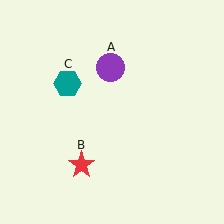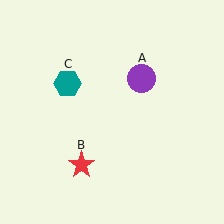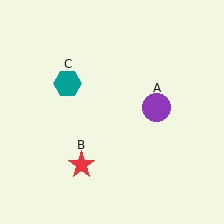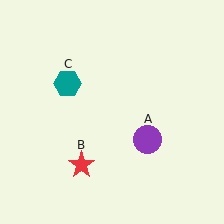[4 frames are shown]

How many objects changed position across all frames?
1 object changed position: purple circle (object A).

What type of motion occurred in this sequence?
The purple circle (object A) rotated clockwise around the center of the scene.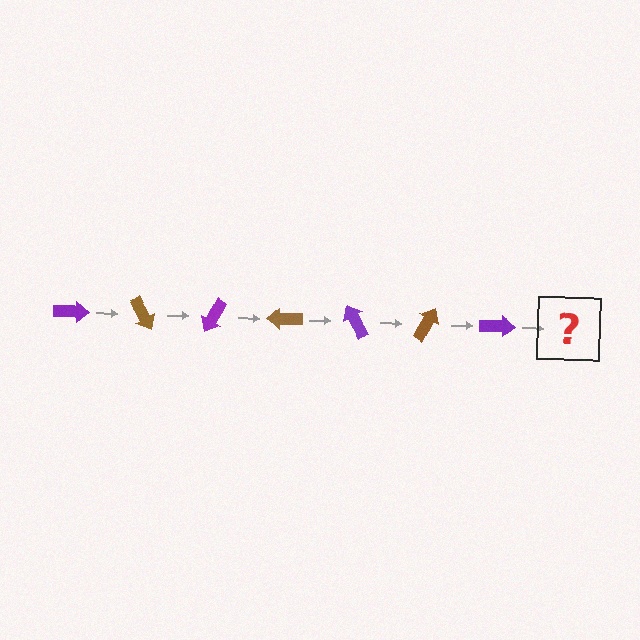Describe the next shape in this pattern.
It should be a brown arrow, rotated 420 degrees from the start.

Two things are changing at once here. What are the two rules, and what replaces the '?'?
The two rules are that it rotates 60 degrees each step and the color cycles through purple and brown. The '?' should be a brown arrow, rotated 420 degrees from the start.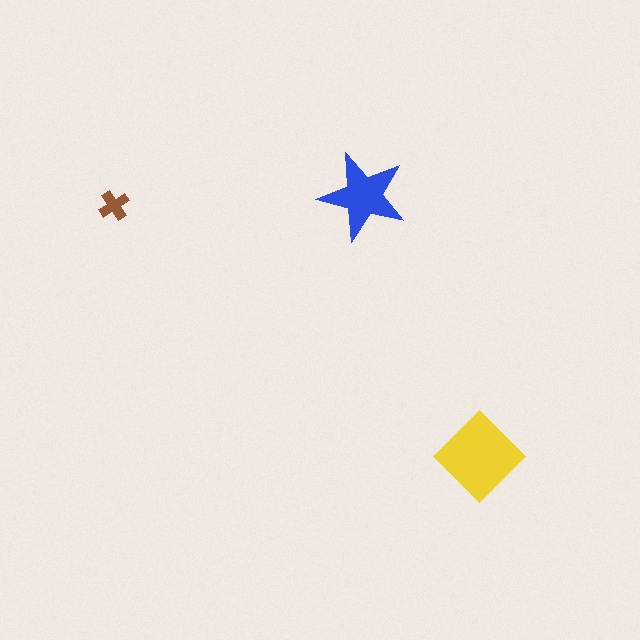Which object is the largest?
The yellow diamond.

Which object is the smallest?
The brown cross.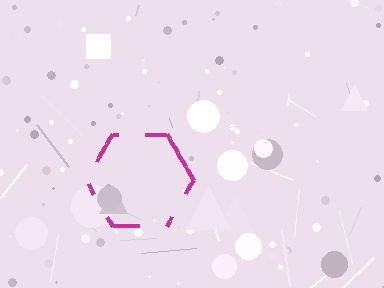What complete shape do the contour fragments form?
The contour fragments form a hexagon.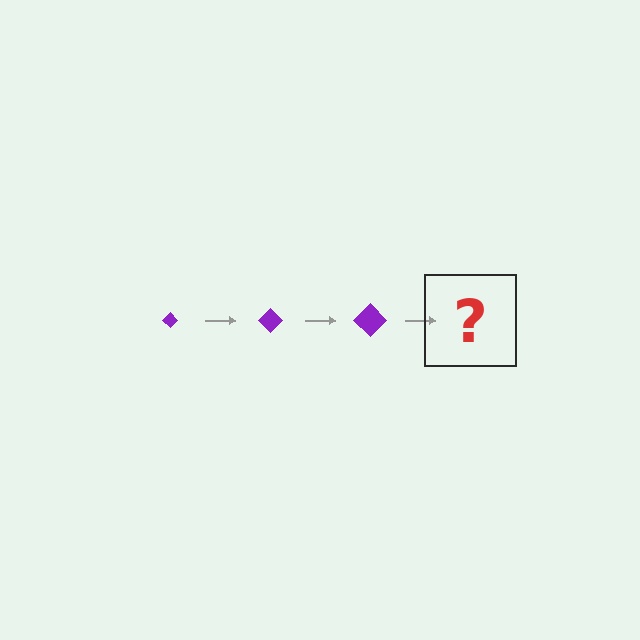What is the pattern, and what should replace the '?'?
The pattern is that the diamond gets progressively larger each step. The '?' should be a purple diamond, larger than the previous one.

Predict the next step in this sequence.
The next step is a purple diamond, larger than the previous one.